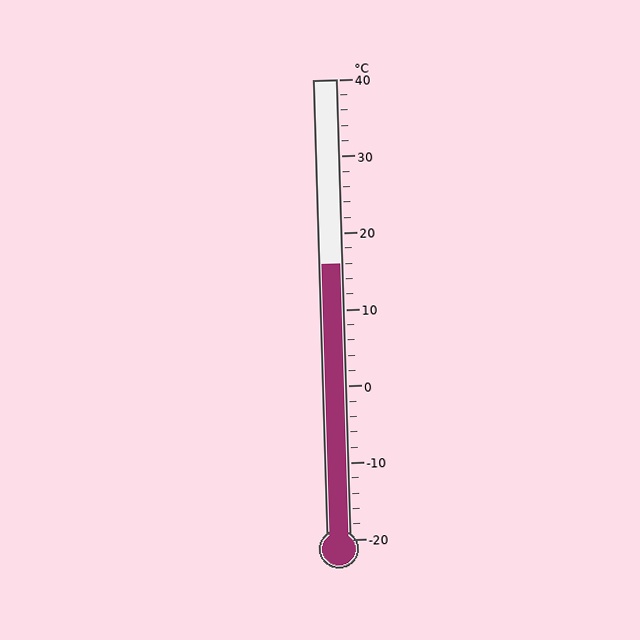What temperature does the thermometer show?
The thermometer shows approximately 16°C.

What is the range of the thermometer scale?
The thermometer scale ranges from -20°C to 40°C.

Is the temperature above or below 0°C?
The temperature is above 0°C.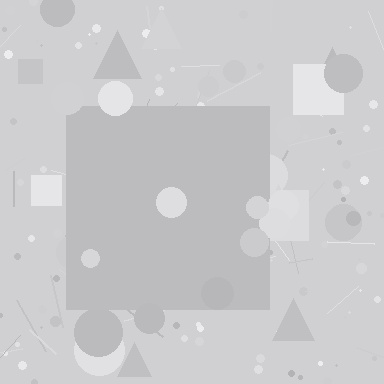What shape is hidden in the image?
A square is hidden in the image.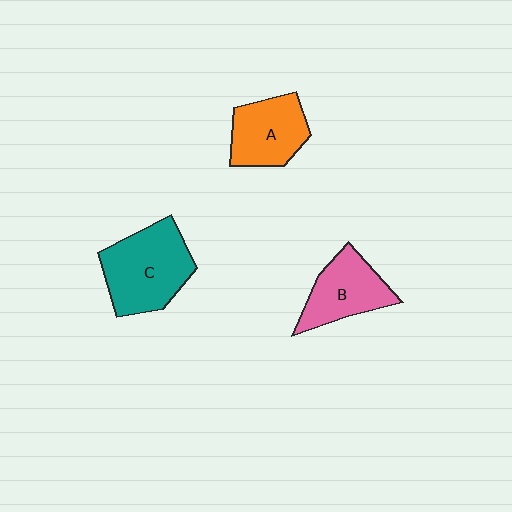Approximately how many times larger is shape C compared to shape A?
Approximately 1.4 times.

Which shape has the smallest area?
Shape B (pink).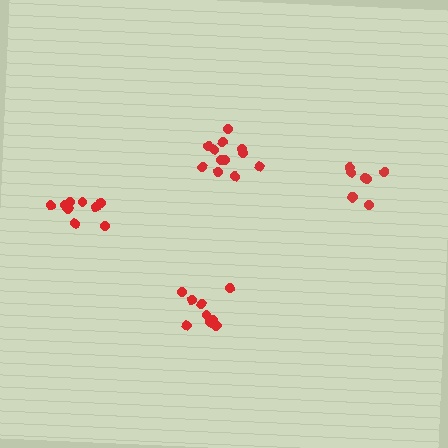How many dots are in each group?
Group 1: 9 dots, Group 2: 12 dots, Group 3: 10 dots, Group 4: 8 dots (39 total).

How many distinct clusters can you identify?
There are 4 distinct clusters.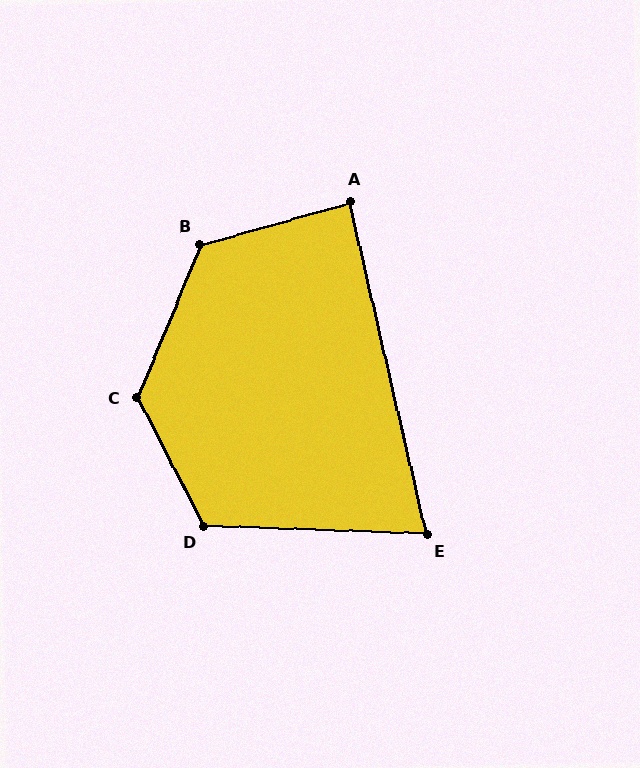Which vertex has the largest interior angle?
C, at approximately 130 degrees.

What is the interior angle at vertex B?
Approximately 128 degrees (obtuse).